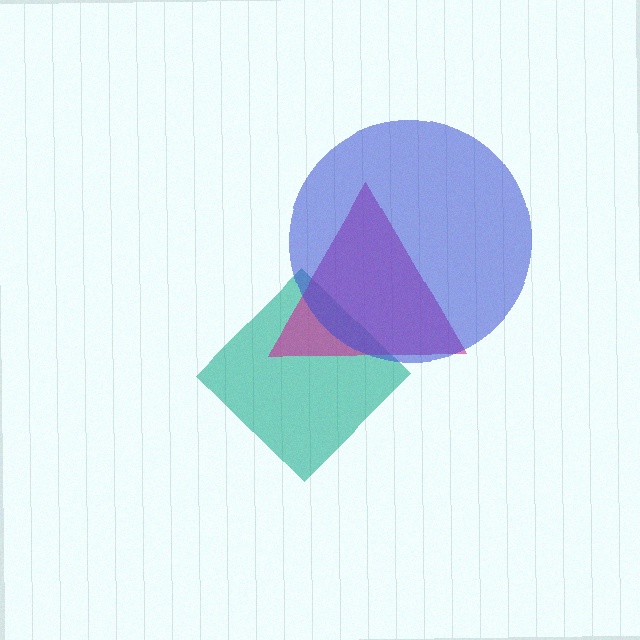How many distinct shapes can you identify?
There are 3 distinct shapes: a teal diamond, a magenta triangle, a blue circle.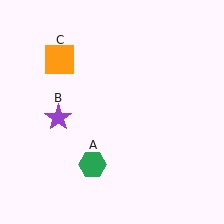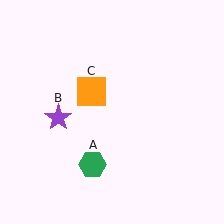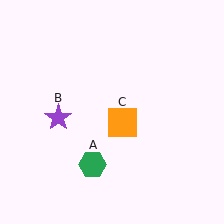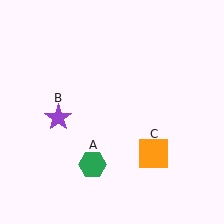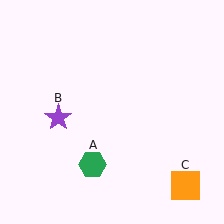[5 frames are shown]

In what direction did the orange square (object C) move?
The orange square (object C) moved down and to the right.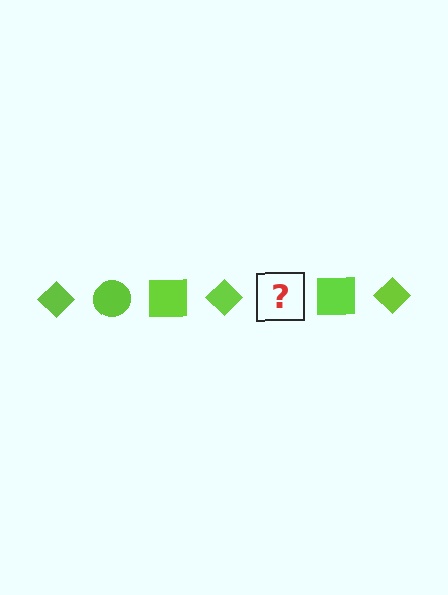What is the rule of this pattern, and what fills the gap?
The rule is that the pattern cycles through diamond, circle, square shapes in lime. The gap should be filled with a lime circle.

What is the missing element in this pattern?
The missing element is a lime circle.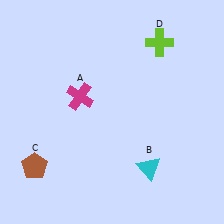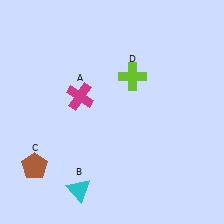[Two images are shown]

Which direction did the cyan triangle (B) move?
The cyan triangle (B) moved left.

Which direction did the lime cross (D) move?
The lime cross (D) moved down.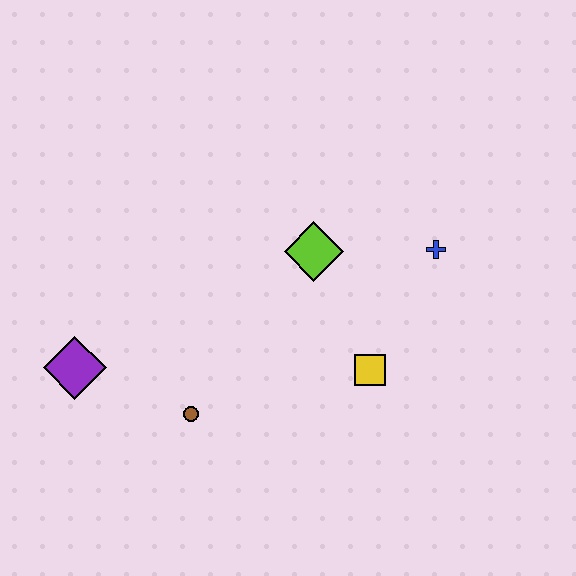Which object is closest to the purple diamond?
The brown circle is closest to the purple diamond.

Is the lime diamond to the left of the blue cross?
Yes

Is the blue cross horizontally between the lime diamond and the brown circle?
No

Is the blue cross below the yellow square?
No